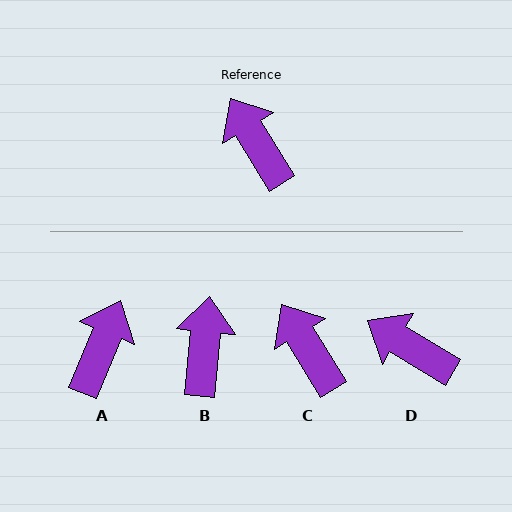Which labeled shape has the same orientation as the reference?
C.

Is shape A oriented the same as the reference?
No, it is off by about 54 degrees.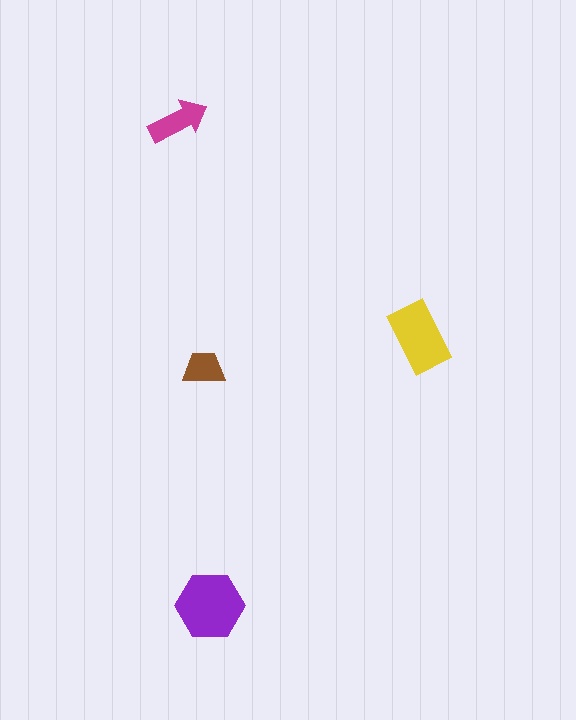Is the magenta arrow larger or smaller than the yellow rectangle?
Smaller.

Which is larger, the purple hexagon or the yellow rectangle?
The purple hexagon.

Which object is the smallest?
The brown trapezoid.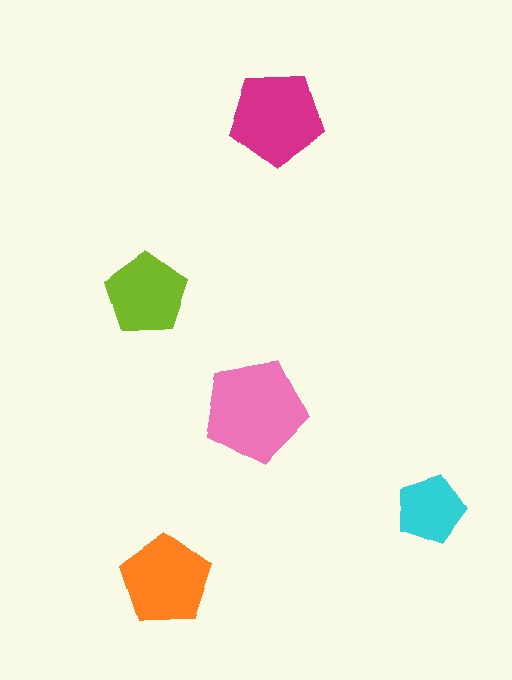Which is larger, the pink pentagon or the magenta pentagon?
The pink one.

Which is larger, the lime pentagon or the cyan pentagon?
The lime one.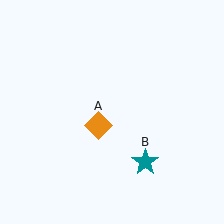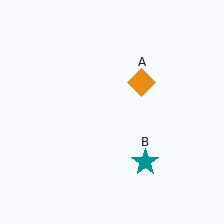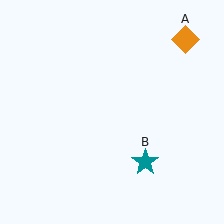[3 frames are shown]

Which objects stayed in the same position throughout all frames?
Teal star (object B) remained stationary.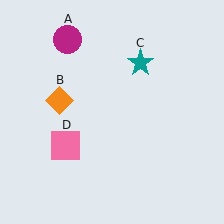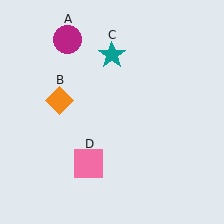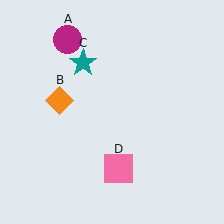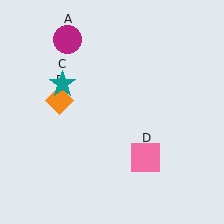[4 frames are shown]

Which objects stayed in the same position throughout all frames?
Magenta circle (object A) and orange diamond (object B) remained stationary.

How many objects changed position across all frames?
2 objects changed position: teal star (object C), pink square (object D).